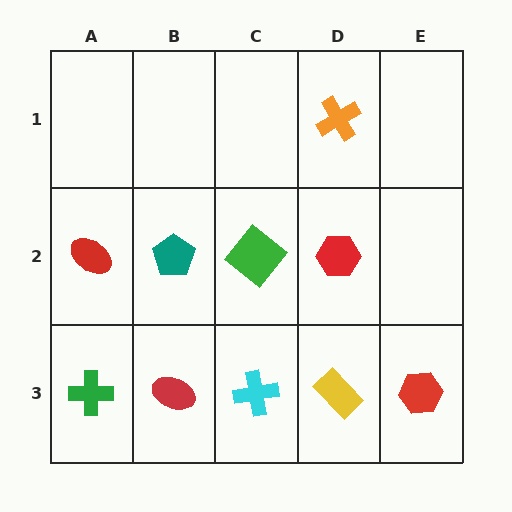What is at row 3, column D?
A yellow rectangle.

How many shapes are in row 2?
4 shapes.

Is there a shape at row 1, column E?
No, that cell is empty.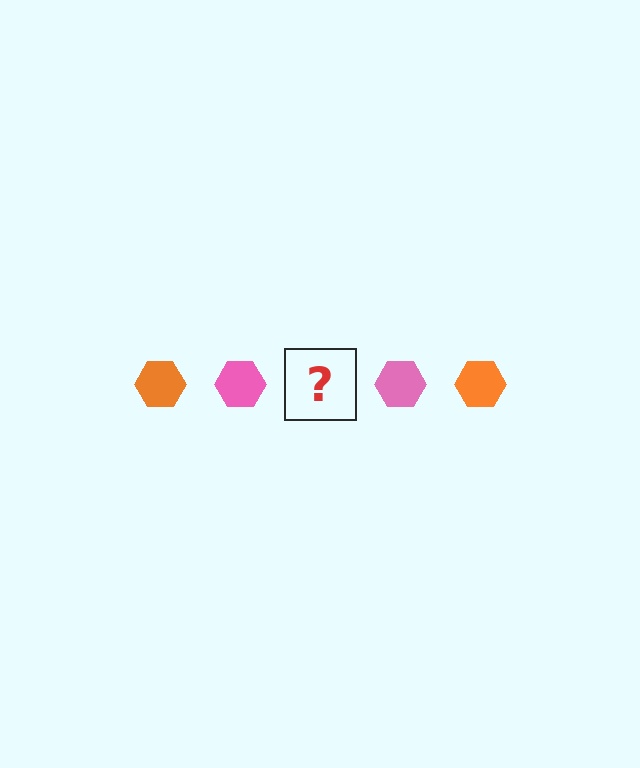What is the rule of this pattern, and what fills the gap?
The rule is that the pattern cycles through orange, pink hexagons. The gap should be filled with an orange hexagon.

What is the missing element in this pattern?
The missing element is an orange hexagon.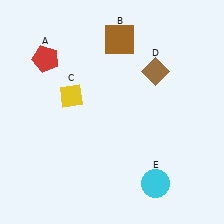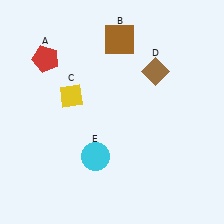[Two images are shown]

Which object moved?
The cyan circle (E) moved left.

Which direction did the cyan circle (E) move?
The cyan circle (E) moved left.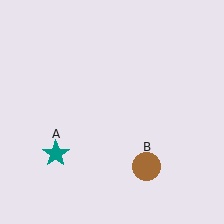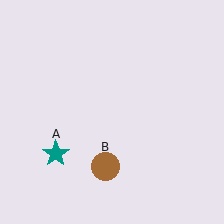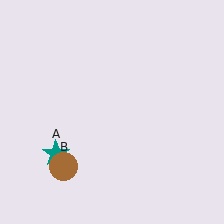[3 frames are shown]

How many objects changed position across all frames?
1 object changed position: brown circle (object B).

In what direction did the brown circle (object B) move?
The brown circle (object B) moved left.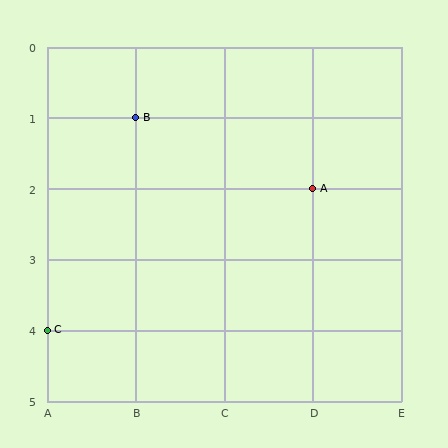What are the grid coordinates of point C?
Point C is at grid coordinates (A, 4).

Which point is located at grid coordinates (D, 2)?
Point A is at (D, 2).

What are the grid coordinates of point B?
Point B is at grid coordinates (B, 1).